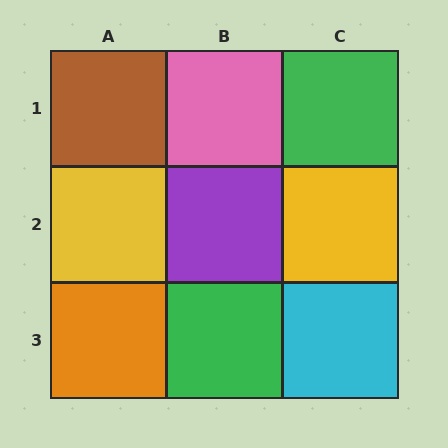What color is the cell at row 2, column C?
Yellow.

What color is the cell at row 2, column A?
Yellow.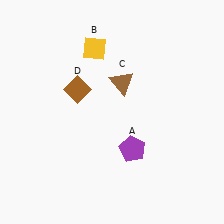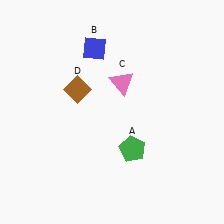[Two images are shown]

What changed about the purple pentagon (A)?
In Image 1, A is purple. In Image 2, it changed to green.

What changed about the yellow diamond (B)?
In Image 1, B is yellow. In Image 2, it changed to blue.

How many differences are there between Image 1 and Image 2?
There are 3 differences between the two images.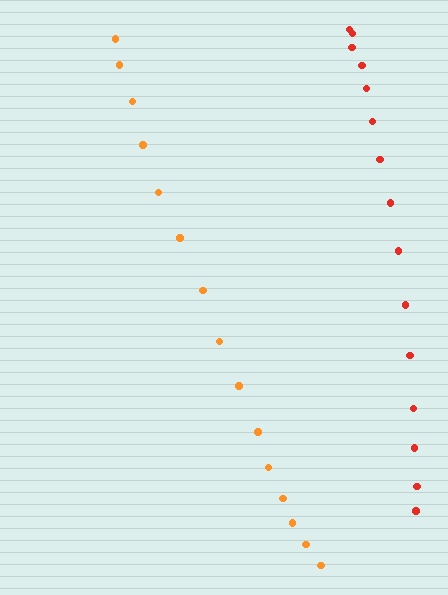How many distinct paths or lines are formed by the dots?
There are 2 distinct paths.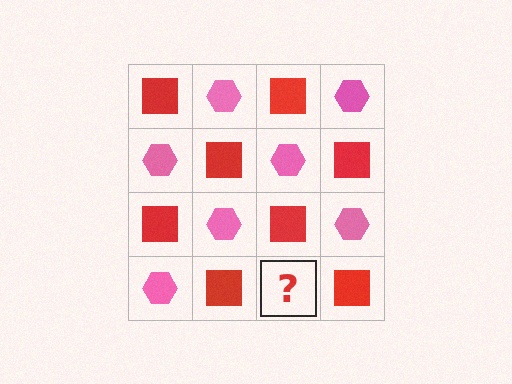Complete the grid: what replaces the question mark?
The question mark should be replaced with a pink hexagon.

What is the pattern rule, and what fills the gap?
The rule is that it alternates red square and pink hexagon in a checkerboard pattern. The gap should be filled with a pink hexagon.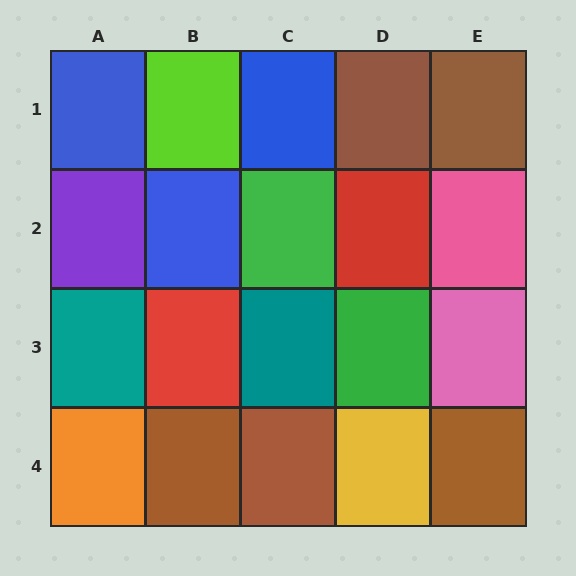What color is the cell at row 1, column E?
Brown.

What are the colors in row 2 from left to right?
Purple, blue, green, red, pink.